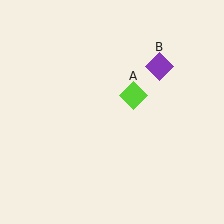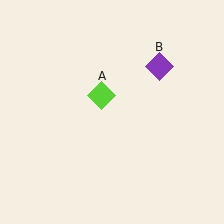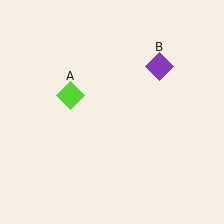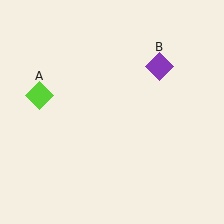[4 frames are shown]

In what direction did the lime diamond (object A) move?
The lime diamond (object A) moved left.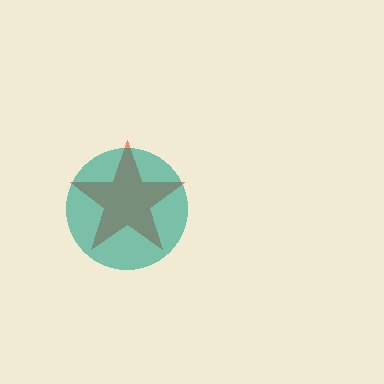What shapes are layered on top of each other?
The layered shapes are: a red star, a teal circle.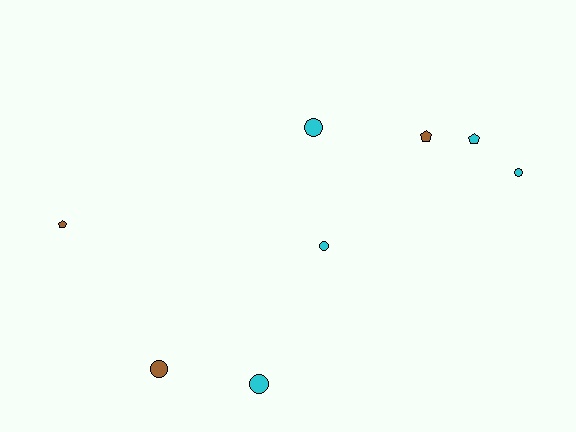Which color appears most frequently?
Cyan, with 5 objects.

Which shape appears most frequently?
Circle, with 5 objects.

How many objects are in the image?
There are 8 objects.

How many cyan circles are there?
There are 4 cyan circles.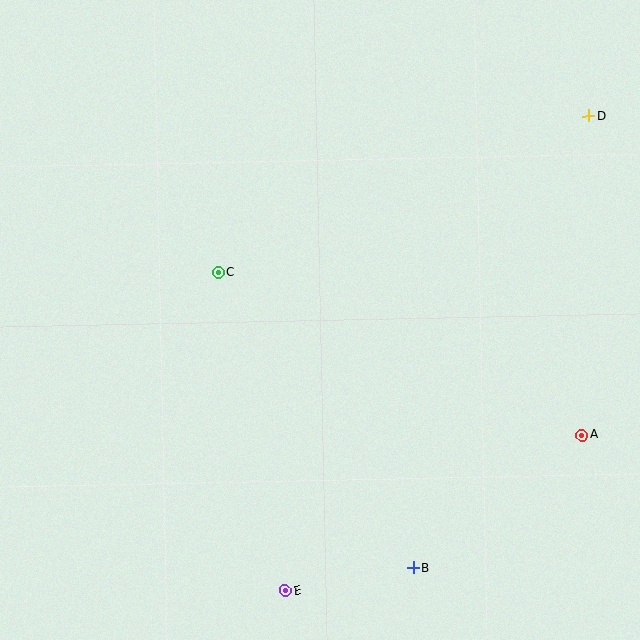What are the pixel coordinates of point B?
Point B is at (413, 568).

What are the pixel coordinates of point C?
Point C is at (218, 272).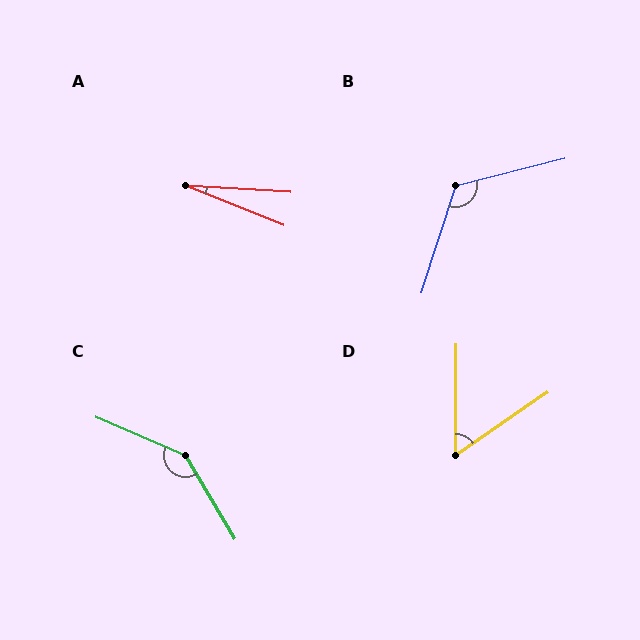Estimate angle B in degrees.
Approximately 122 degrees.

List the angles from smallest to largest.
A (19°), D (55°), B (122°), C (144°).